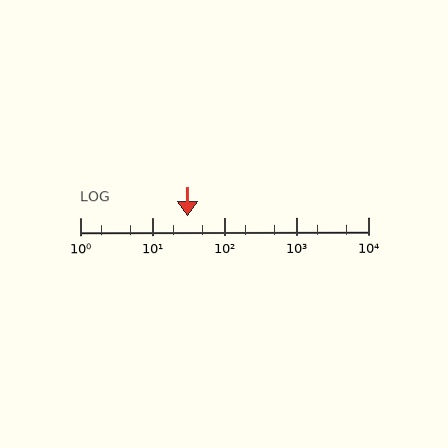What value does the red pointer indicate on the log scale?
The pointer indicates approximately 31.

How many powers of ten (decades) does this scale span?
The scale spans 4 decades, from 1 to 10000.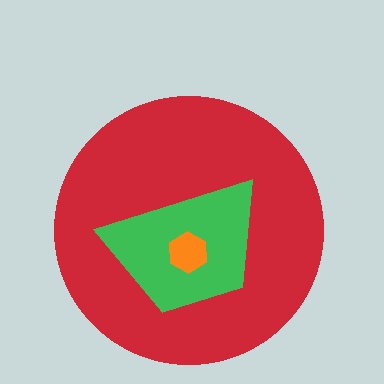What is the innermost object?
The orange hexagon.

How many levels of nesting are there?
3.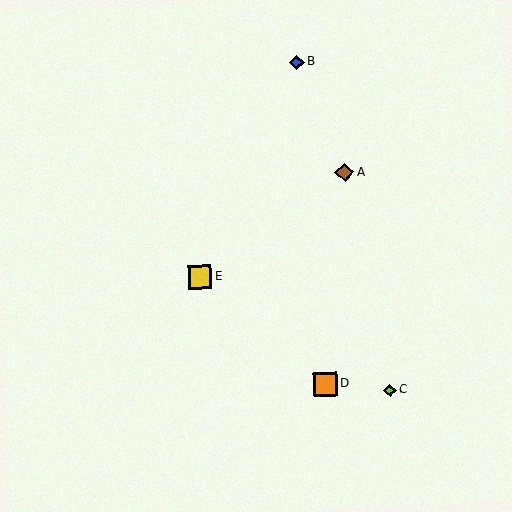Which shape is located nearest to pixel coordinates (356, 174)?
The brown diamond (labeled A) at (344, 172) is nearest to that location.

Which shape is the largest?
The orange square (labeled D) is the largest.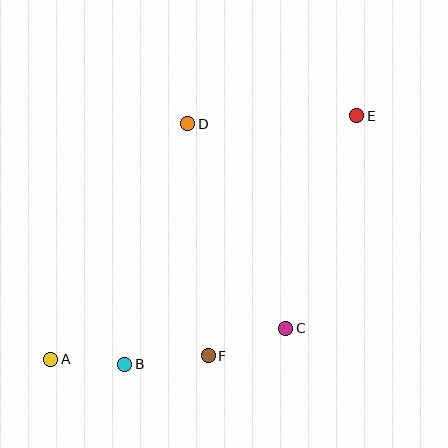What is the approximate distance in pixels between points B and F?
The distance between B and F is approximately 84 pixels.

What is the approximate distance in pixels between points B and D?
The distance between B and D is approximately 248 pixels.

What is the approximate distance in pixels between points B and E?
The distance between B and E is approximately 340 pixels.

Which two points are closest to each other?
Points A and B are closest to each other.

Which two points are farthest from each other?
Points A and E are farthest from each other.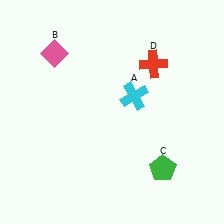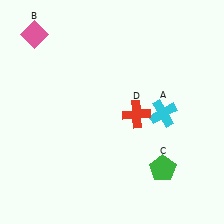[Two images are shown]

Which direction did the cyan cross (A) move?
The cyan cross (A) moved right.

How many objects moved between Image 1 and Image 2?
3 objects moved between the two images.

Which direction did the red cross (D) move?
The red cross (D) moved down.